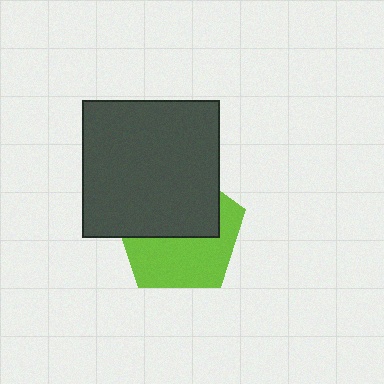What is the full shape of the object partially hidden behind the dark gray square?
The partially hidden object is a lime pentagon.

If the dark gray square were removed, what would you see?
You would see the complete lime pentagon.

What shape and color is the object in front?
The object in front is a dark gray square.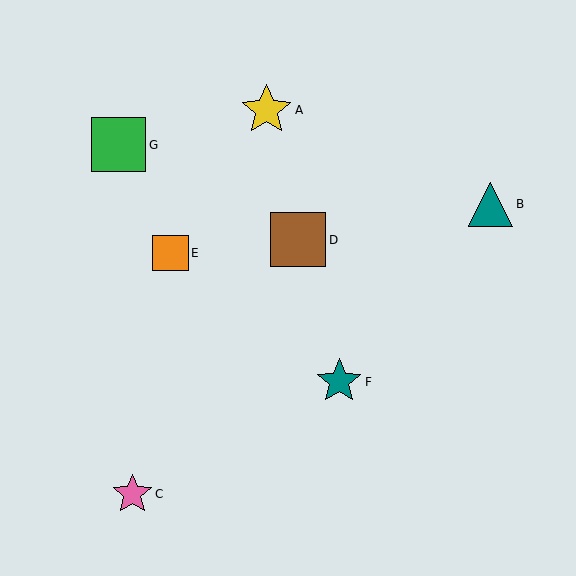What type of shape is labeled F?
Shape F is a teal star.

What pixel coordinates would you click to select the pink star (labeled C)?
Click at (132, 494) to select the pink star C.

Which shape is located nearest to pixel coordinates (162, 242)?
The orange square (labeled E) at (171, 253) is nearest to that location.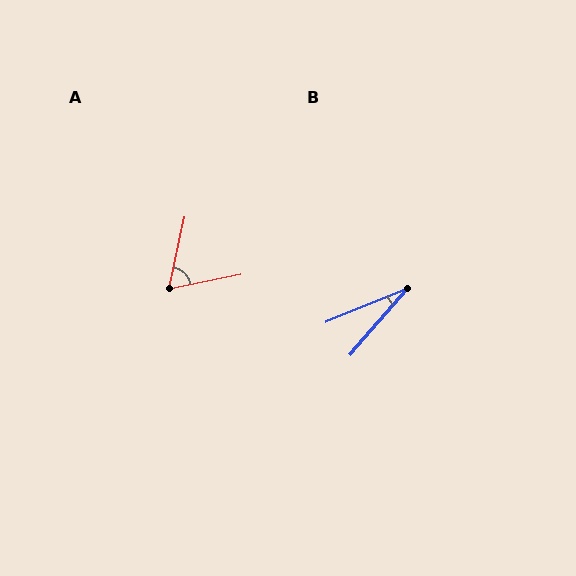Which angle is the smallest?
B, at approximately 27 degrees.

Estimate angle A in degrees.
Approximately 66 degrees.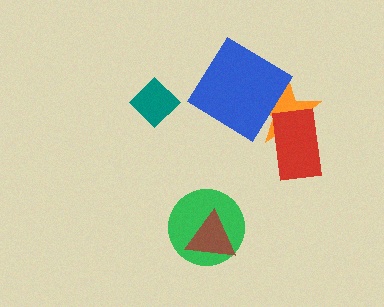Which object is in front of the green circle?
The brown triangle is in front of the green circle.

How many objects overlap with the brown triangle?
1 object overlaps with the brown triangle.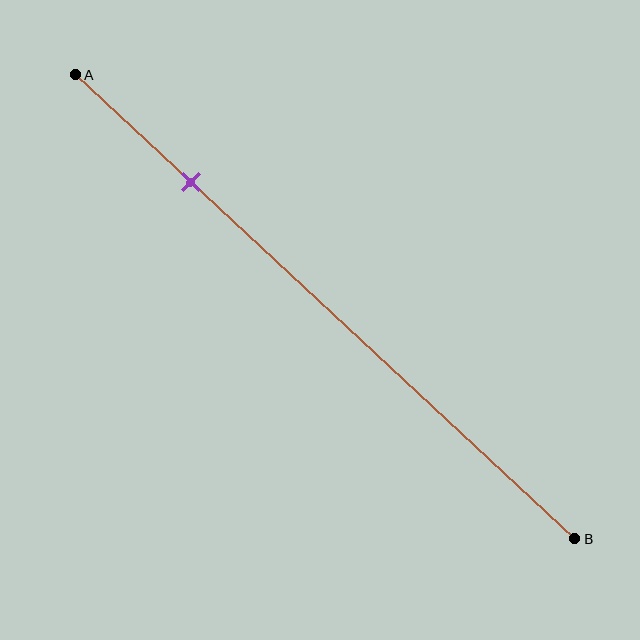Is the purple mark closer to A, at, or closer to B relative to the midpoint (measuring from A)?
The purple mark is closer to point A than the midpoint of segment AB.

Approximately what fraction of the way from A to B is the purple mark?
The purple mark is approximately 25% of the way from A to B.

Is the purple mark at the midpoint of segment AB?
No, the mark is at about 25% from A, not at the 50% midpoint.